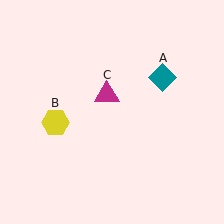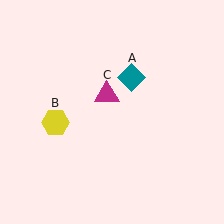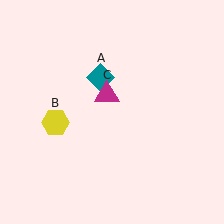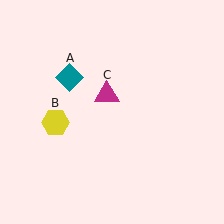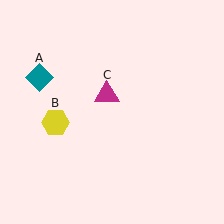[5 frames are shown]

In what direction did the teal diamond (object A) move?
The teal diamond (object A) moved left.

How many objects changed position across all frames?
1 object changed position: teal diamond (object A).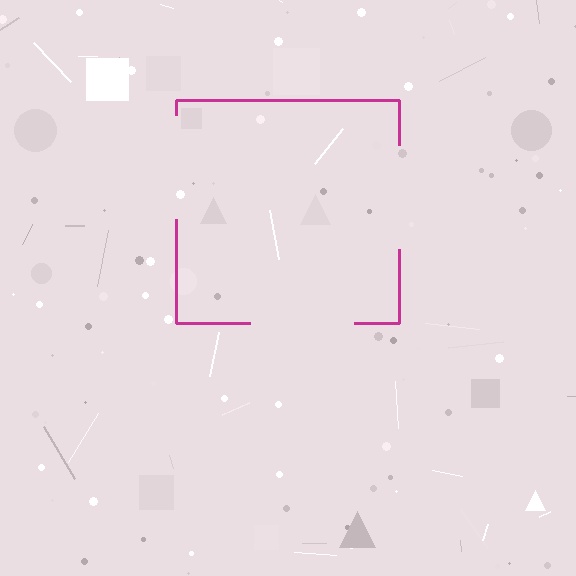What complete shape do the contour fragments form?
The contour fragments form a square.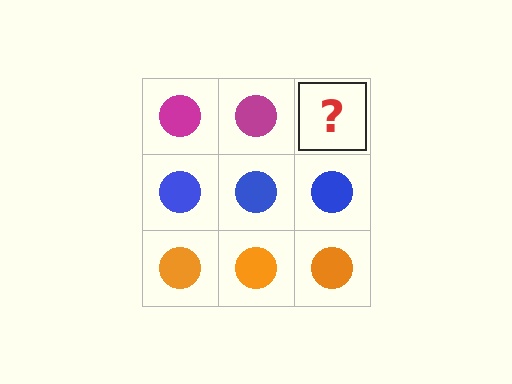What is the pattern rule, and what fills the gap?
The rule is that each row has a consistent color. The gap should be filled with a magenta circle.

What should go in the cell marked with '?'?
The missing cell should contain a magenta circle.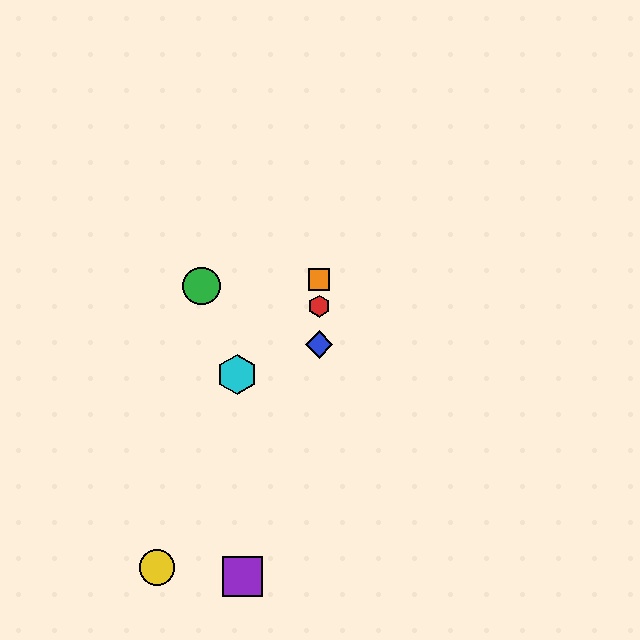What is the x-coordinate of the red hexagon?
The red hexagon is at x≈319.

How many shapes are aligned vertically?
3 shapes (the red hexagon, the blue diamond, the orange square) are aligned vertically.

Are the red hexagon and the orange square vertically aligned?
Yes, both are at x≈319.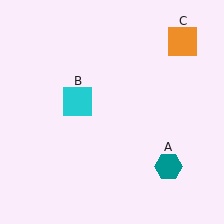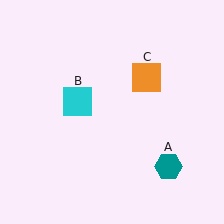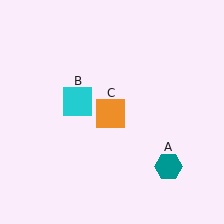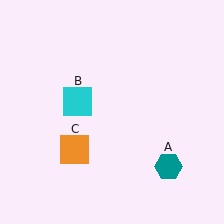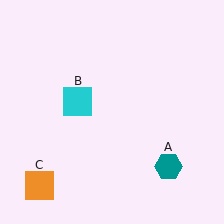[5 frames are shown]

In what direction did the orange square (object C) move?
The orange square (object C) moved down and to the left.